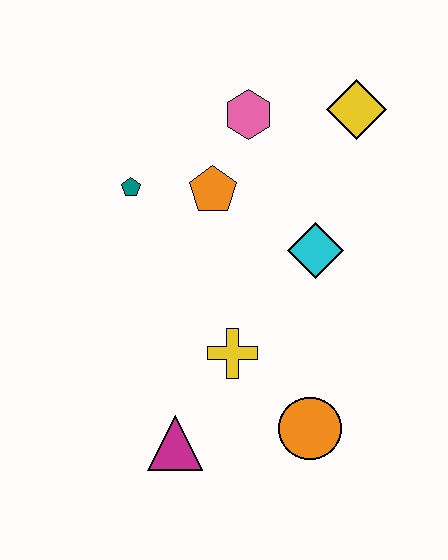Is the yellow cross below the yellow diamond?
Yes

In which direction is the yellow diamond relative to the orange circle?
The yellow diamond is above the orange circle.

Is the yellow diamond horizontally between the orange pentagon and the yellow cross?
No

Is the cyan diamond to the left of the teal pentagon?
No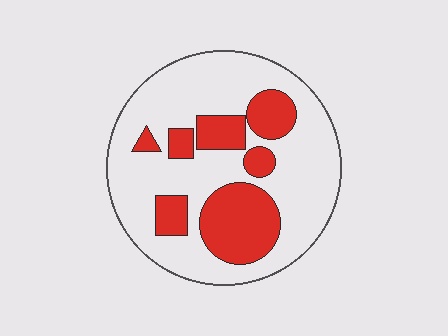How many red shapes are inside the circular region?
7.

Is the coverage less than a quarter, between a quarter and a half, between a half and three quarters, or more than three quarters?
Between a quarter and a half.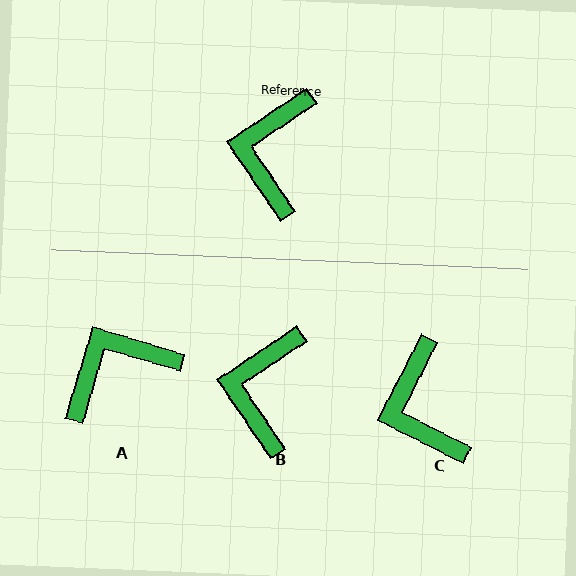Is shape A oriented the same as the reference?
No, it is off by about 50 degrees.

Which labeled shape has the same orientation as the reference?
B.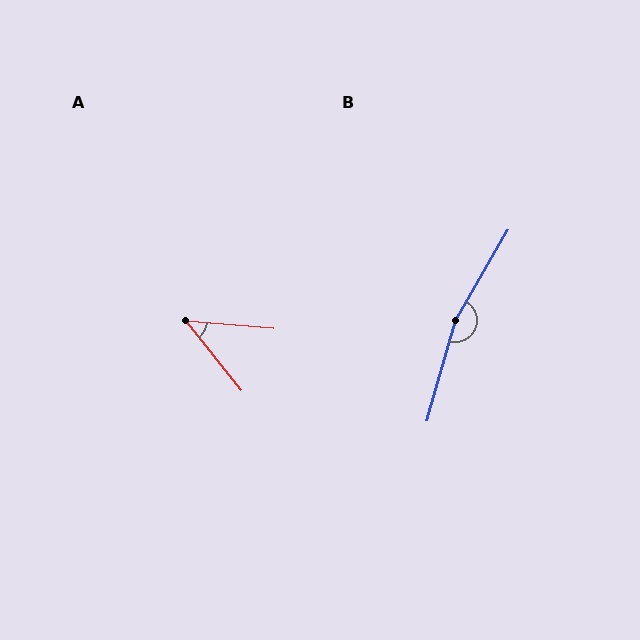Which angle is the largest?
B, at approximately 166 degrees.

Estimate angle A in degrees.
Approximately 46 degrees.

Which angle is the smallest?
A, at approximately 46 degrees.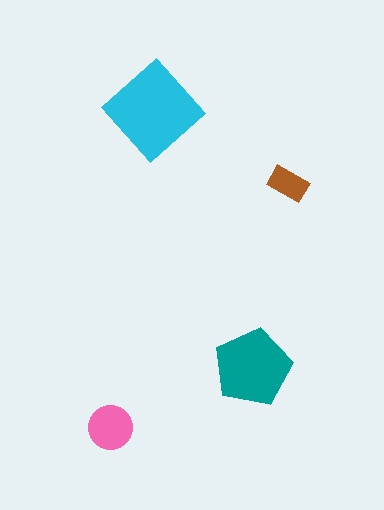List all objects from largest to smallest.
The cyan diamond, the teal pentagon, the pink circle, the brown rectangle.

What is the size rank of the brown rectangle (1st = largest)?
4th.